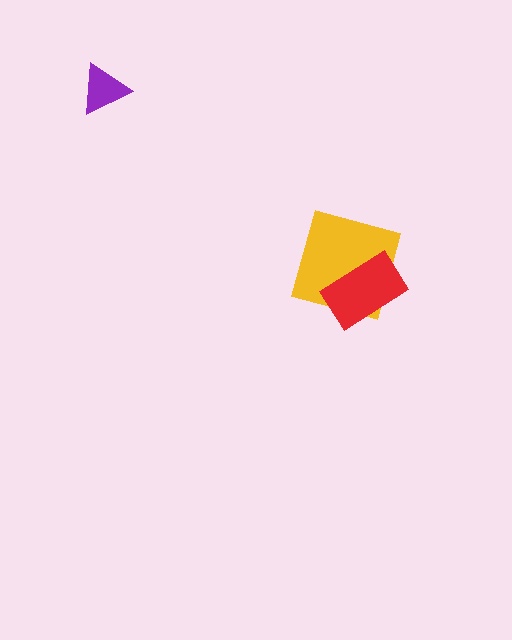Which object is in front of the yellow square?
The red rectangle is in front of the yellow square.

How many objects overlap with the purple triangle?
0 objects overlap with the purple triangle.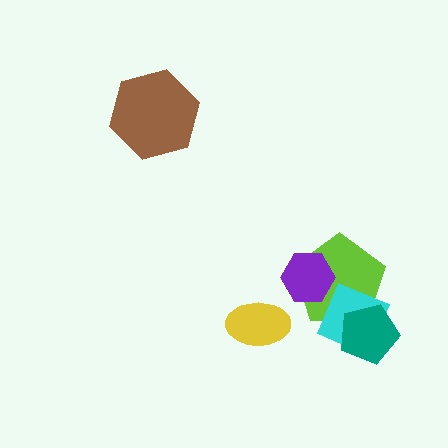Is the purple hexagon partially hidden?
No, no other shape covers it.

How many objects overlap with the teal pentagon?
2 objects overlap with the teal pentagon.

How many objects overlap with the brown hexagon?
0 objects overlap with the brown hexagon.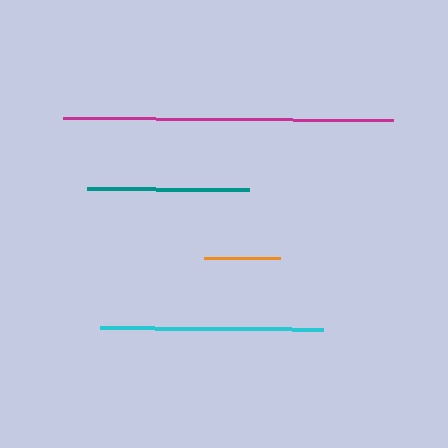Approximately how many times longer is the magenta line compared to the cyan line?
The magenta line is approximately 1.5 times the length of the cyan line.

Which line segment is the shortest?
The orange line is the shortest at approximately 76 pixels.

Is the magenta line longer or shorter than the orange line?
The magenta line is longer than the orange line.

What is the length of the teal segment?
The teal segment is approximately 162 pixels long.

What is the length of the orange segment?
The orange segment is approximately 76 pixels long.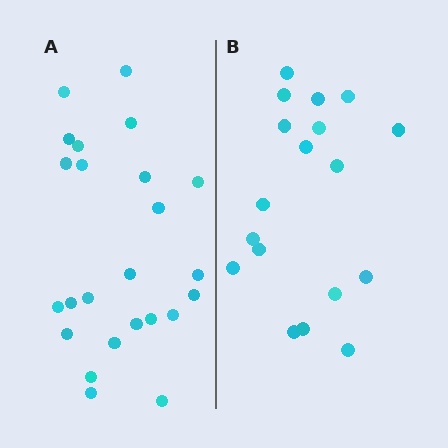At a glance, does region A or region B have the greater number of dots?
Region A (the left region) has more dots.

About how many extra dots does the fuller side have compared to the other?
Region A has about 6 more dots than region B.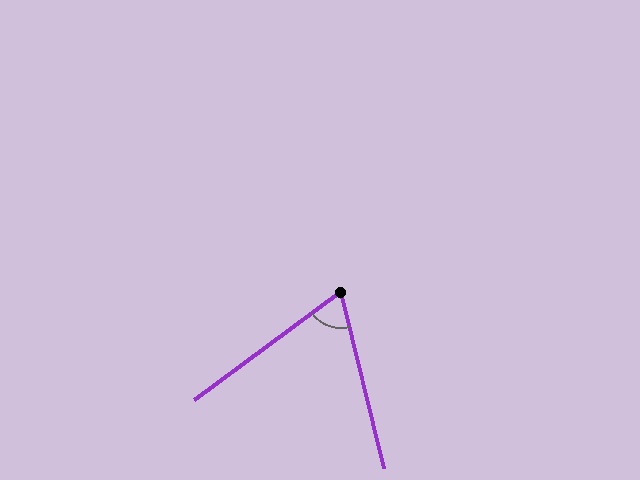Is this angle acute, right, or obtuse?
It is acute.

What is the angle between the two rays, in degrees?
Approximately 67 degrees.